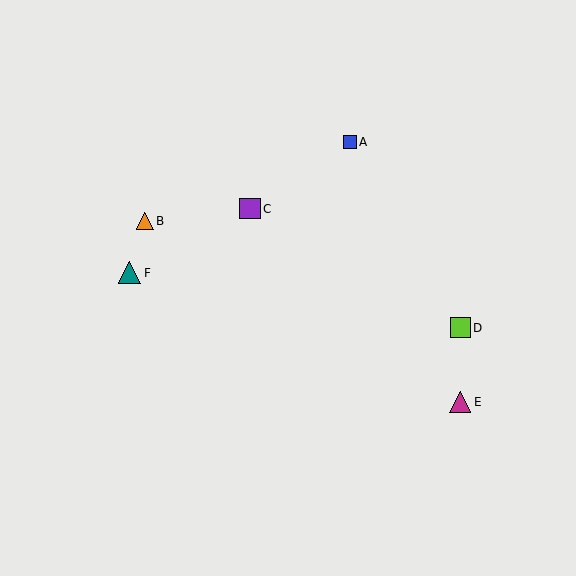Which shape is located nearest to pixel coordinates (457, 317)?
The lime square (labeled D) at (460, 328) is nearest to that location.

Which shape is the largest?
The teal triangle (labeled F) is the largest.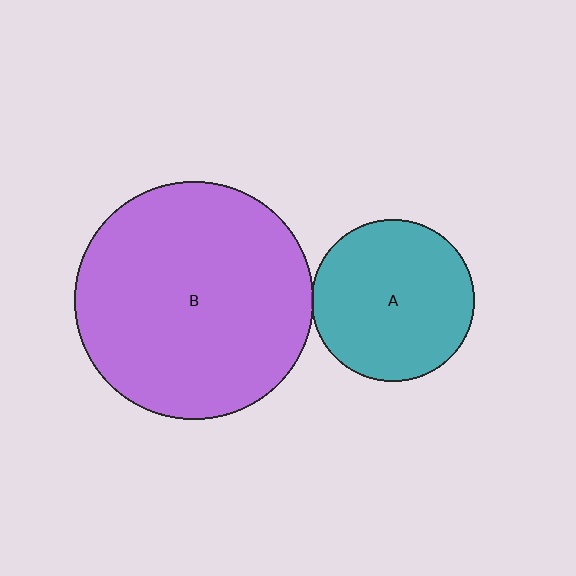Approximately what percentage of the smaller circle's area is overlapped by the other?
Approximately 5%.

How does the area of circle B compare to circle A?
Approximately 2.2 times.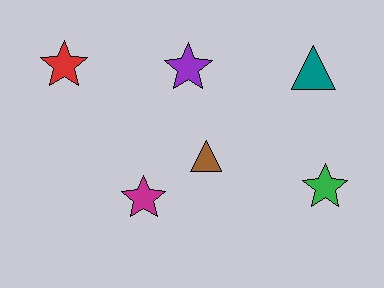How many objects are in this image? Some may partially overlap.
There are 6 objects.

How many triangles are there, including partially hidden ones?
There are 2 triangles.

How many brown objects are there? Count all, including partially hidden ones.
There is 1 brown object.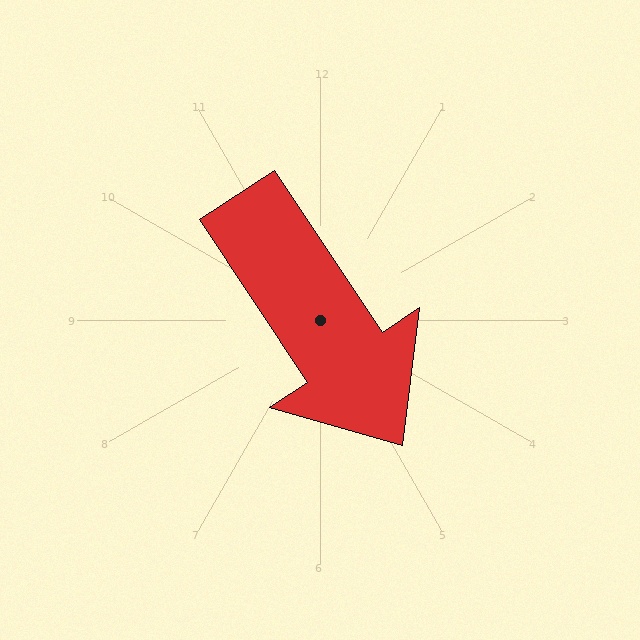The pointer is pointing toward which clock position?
Roughly 5 o'clock.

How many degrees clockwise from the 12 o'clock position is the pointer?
Approximately 147 degrees.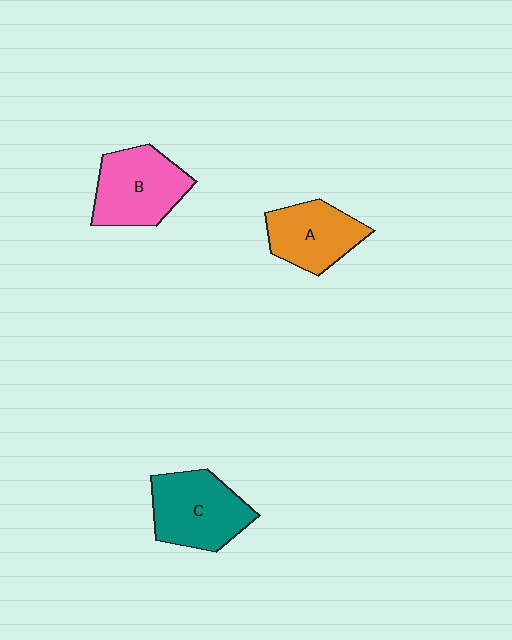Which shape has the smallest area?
Shape A (orange).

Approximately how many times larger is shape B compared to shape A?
Approximately 1.2 times.